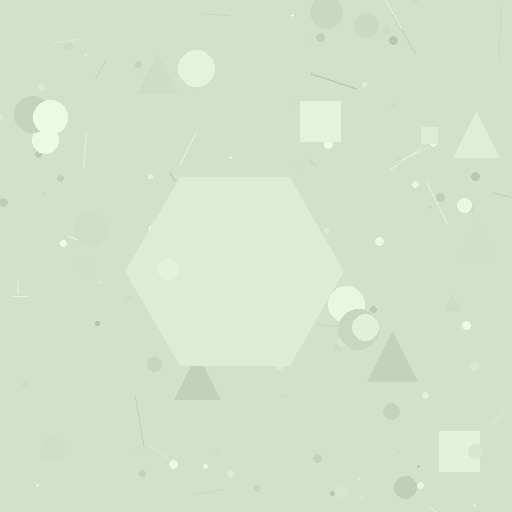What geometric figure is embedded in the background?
A hexagon is embedded in the background.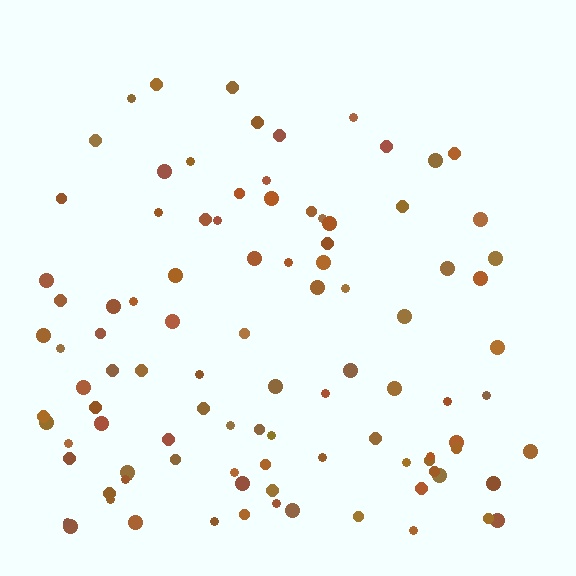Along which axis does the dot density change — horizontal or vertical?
Vertical.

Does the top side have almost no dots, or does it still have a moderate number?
Still a moderate number, just noticeably fewer than the bottom.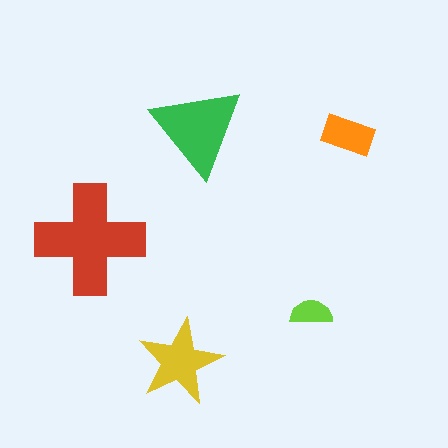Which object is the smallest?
The lime semicircle.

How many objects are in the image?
There are 5 objects in the image.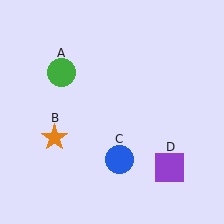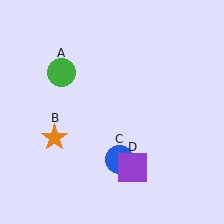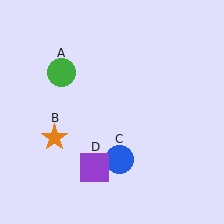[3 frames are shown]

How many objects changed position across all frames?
1 object changed position: purple square (object D).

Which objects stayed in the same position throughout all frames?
Green circle (object A) and orange star (object B) and blue circle (object C) remained stationary.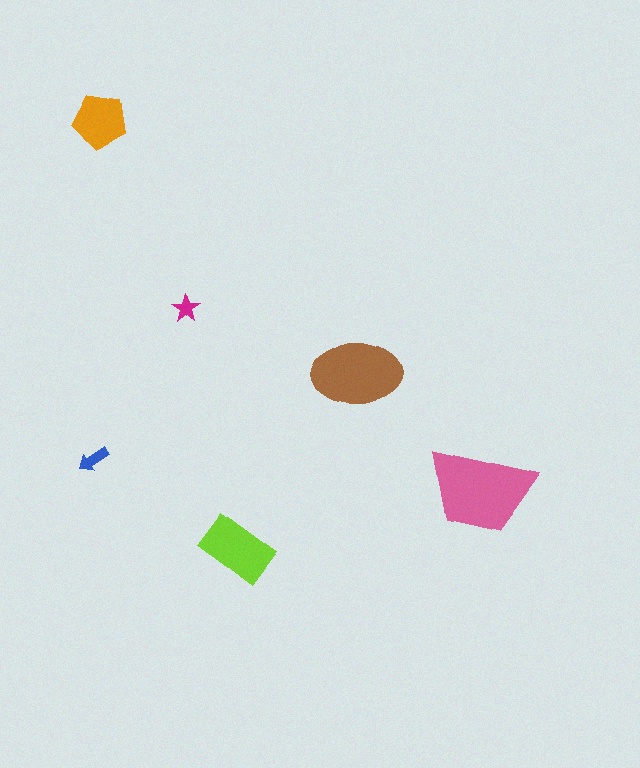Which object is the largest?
The pink trapezoid.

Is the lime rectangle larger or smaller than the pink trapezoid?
Smaller.